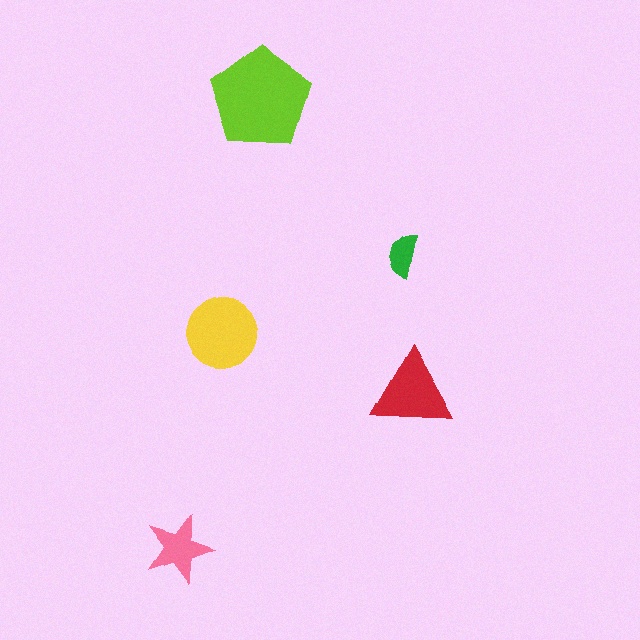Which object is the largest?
The lime pentagon.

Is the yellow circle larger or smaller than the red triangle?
Larger.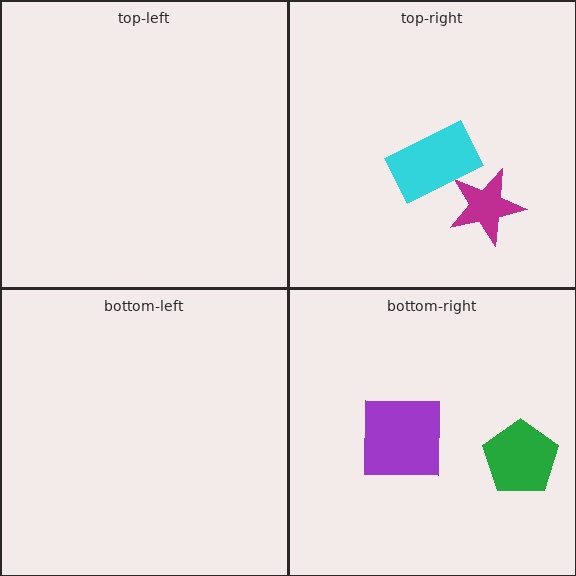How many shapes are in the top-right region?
2.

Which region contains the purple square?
The bottom-right region.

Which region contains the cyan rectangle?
The top-right region.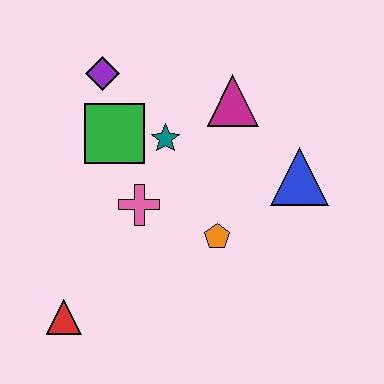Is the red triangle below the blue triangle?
Yes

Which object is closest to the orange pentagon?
The pink cross is closest to the orange pentagon.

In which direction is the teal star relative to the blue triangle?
The teal star is to the left of the blue triangle.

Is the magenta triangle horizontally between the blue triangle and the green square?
Yes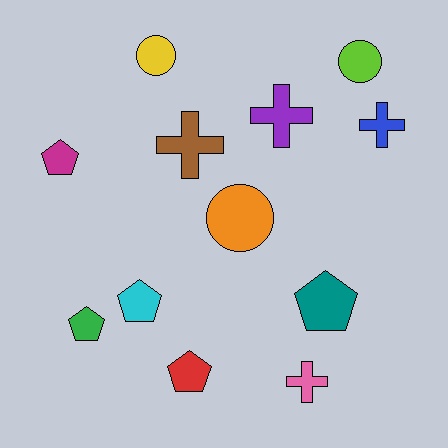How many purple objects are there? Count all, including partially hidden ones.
There is 1 purple object.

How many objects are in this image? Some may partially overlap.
There are 12 objects.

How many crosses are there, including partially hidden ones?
There are 4 crosses.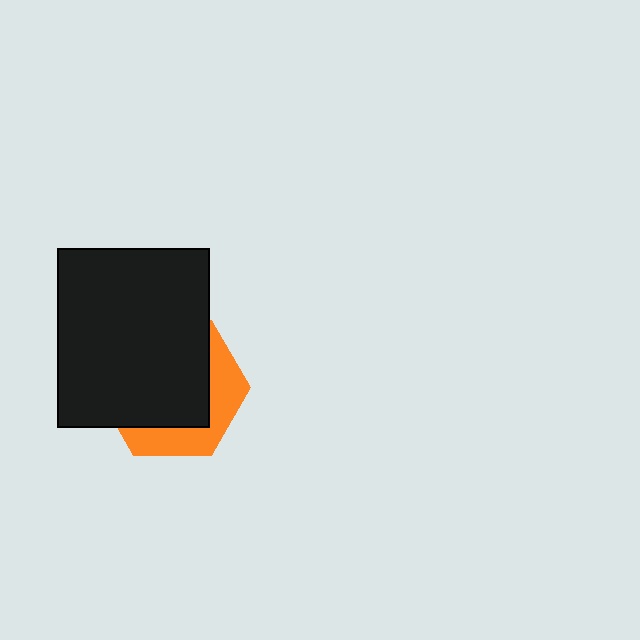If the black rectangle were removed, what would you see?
You would see the complete orange hexagon.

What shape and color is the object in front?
The object in front is a black rectangle.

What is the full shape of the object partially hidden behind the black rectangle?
The partially hidden object is an orange hexagon.